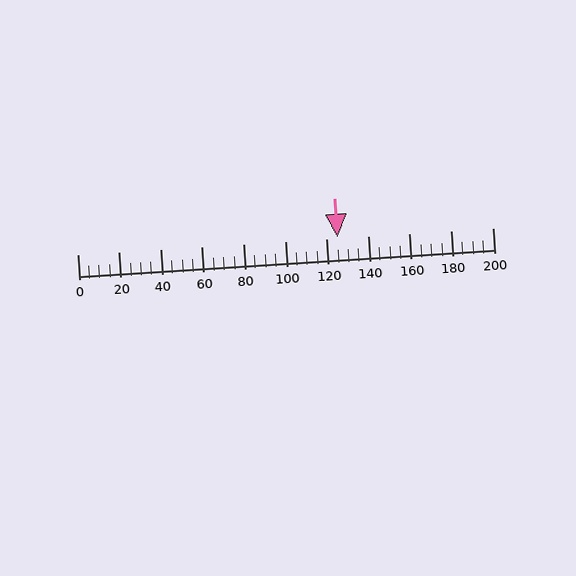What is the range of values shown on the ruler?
The ruler shows values from 0 to 200.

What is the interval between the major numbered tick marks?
The major tick marks are spaced 20 units apart.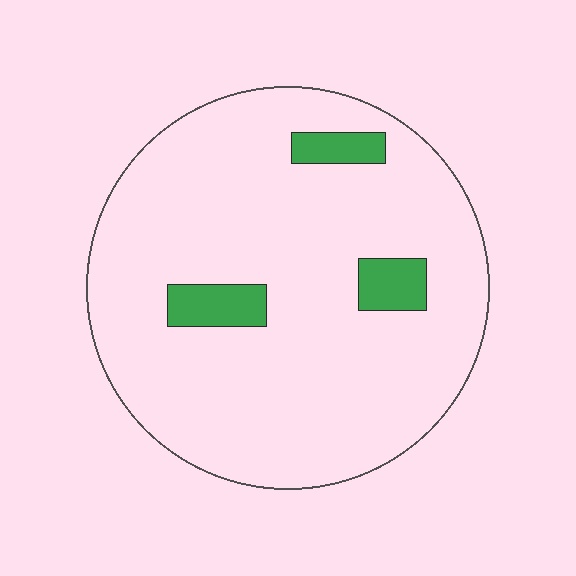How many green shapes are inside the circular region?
3.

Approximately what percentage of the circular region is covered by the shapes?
Approximately 10%.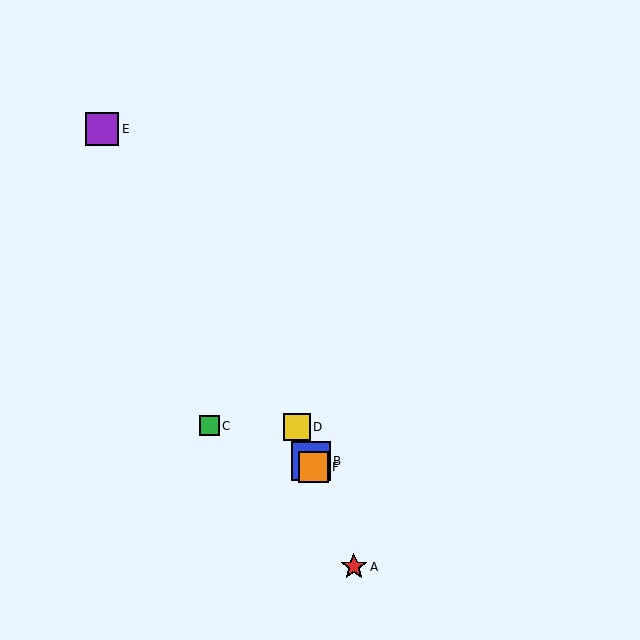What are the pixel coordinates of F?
Object F is at (313, 467).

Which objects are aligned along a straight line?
Objects A, B, D, F are aligned along a straight line.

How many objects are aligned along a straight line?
4 objects (A, B, D, F) are aligned along a straight line.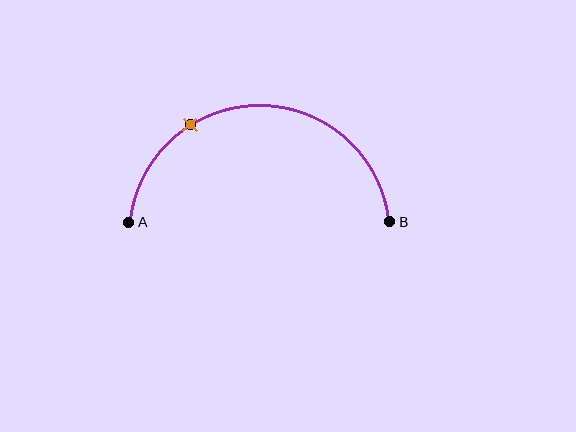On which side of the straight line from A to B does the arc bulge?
The arc bulges above the straight line connecting A and B.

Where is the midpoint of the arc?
The arc midpoint is the point on the curve farthest from the straight line joining A and B. It sits above that line.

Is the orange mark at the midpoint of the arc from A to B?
No. The orange mark lies on the arc but is closer to endpoint A. The arc midpoint would be at the point on the curve equidistant along the arc from both A and B.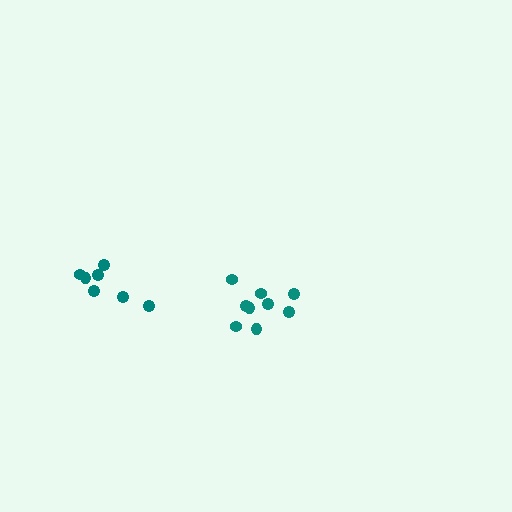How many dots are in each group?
Group 1: 7 dots, Group 2: 9 dots (16 total).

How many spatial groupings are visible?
There are 2 spatial groupings.